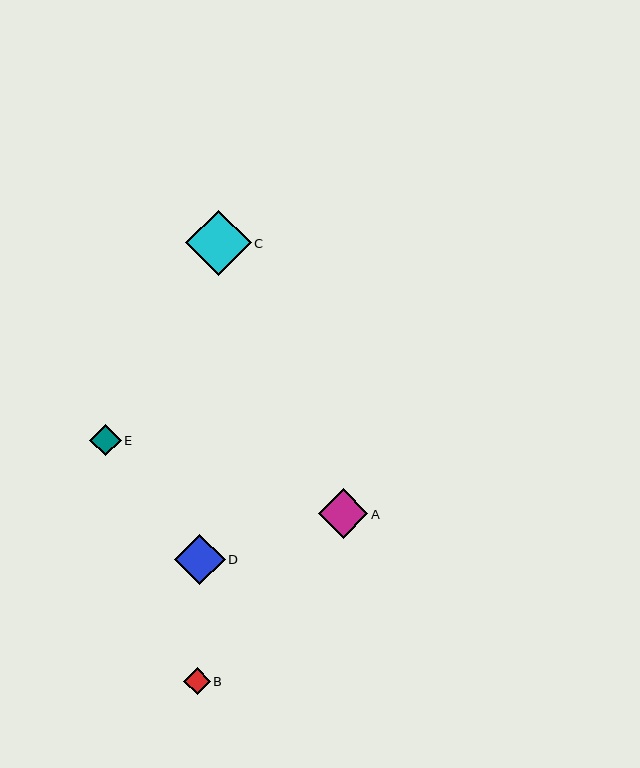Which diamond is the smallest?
Diamond B is the smallest with a size of approximately 26 pixels.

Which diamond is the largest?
Diamond C is the largest with a size of approximately 65 pixels.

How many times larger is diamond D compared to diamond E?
Diamond D is approximately 1.6 times the size of diamond E.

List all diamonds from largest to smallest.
From largest to smallest: C, D, A, E, B.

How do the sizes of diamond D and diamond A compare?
Diamond D and diamond A are approximately the same size.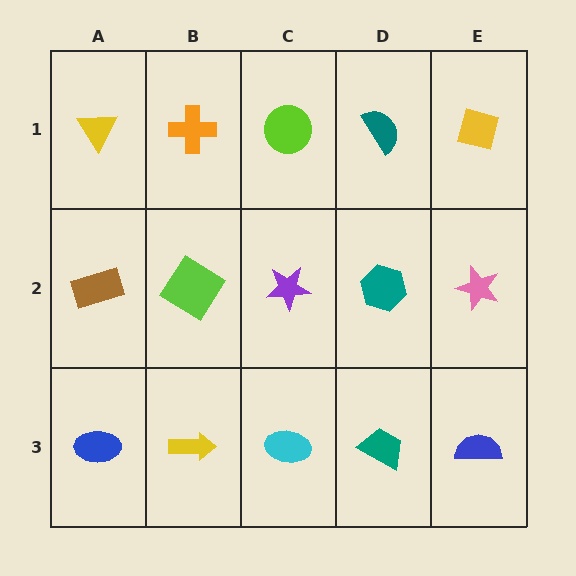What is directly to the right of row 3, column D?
A blue semicircle.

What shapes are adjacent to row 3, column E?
A pink star (row 2, column E), a teal trapezoid (row 3, column D).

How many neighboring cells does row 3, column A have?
2.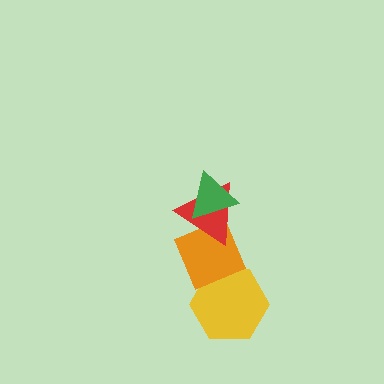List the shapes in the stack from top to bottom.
From top to bottom: the green triangle, the red triangle, the orange diamond, the yellow hexagon.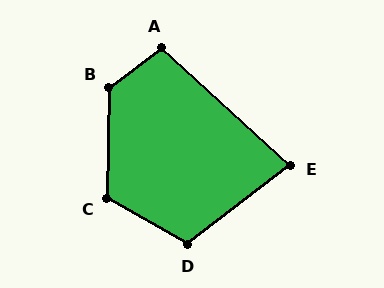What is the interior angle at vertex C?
Approximately 119 degrees (obtuse).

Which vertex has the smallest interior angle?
E, at approximately 80 degrees.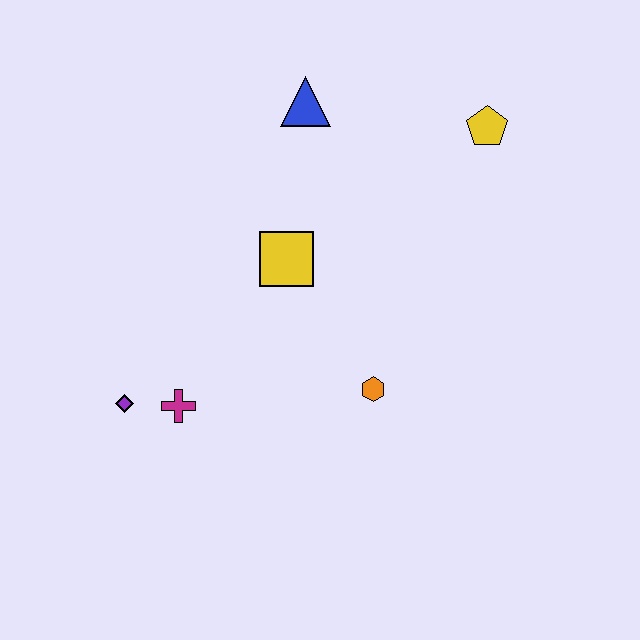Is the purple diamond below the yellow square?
Yes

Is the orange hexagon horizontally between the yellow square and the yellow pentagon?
Yes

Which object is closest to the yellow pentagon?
The blue triangle is closest to the yellow pentagon.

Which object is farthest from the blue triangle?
The purple diamond is farthest from the blue triangle.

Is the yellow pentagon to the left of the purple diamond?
No